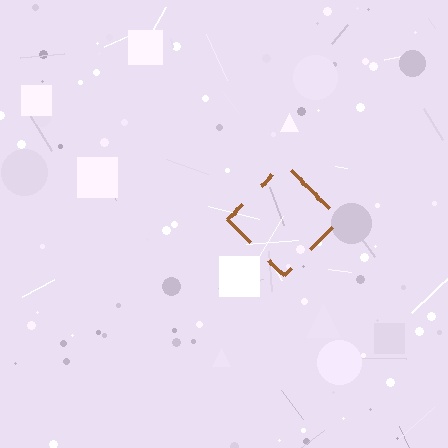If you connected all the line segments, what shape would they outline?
They would outline a diamond.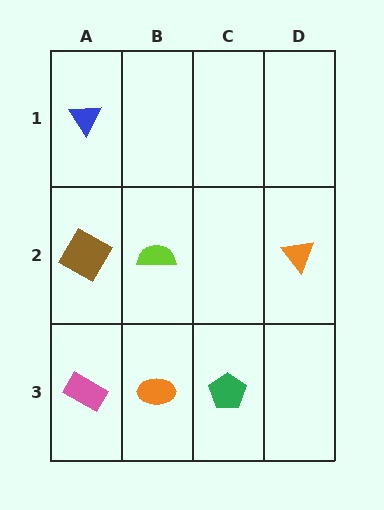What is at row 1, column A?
A blue triangle.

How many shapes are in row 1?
1 shape.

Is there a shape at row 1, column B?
No, that cell is empty.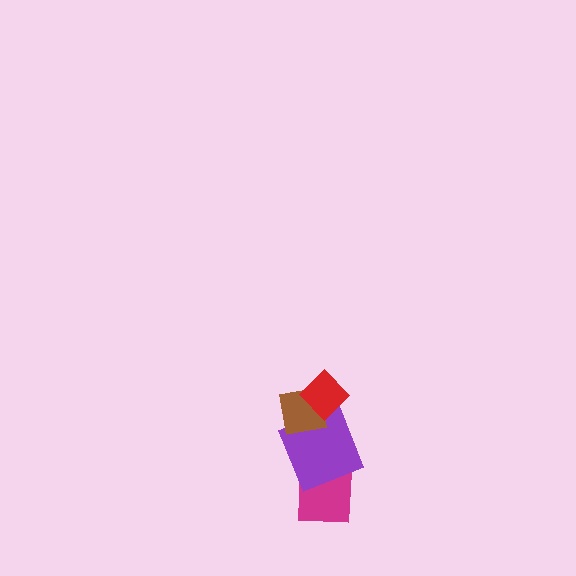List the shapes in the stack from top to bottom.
From top to bottom: the red diamond, the brown square, the purple square, the magenta square.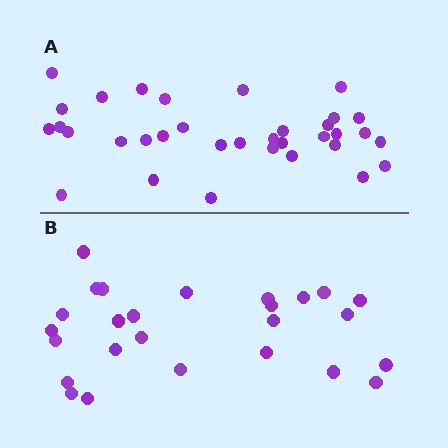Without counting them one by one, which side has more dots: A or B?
Region A (the top region) has more dots.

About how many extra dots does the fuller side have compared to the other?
Region A has roughly 8 or so more dots than region B.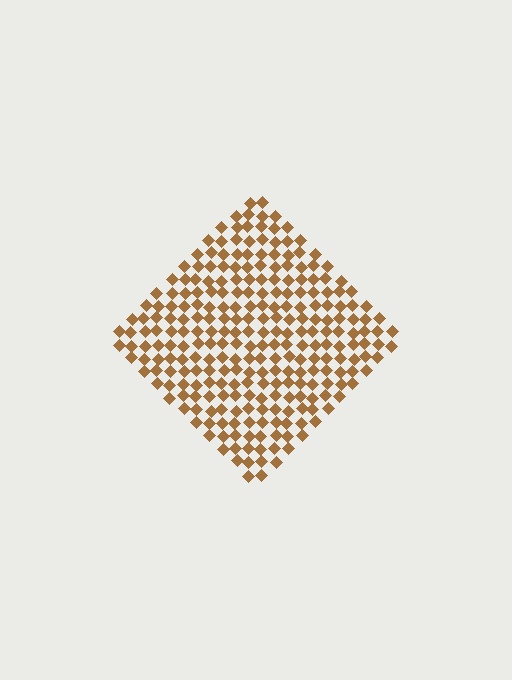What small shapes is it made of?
It is made of small diamonds.